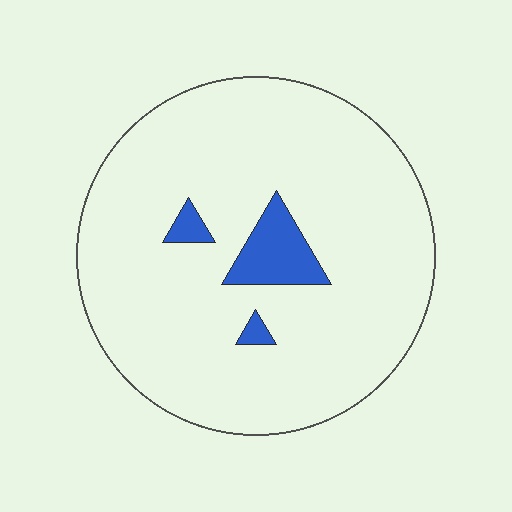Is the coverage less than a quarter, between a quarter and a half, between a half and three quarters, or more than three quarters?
Less than a quarter.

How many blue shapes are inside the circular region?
3.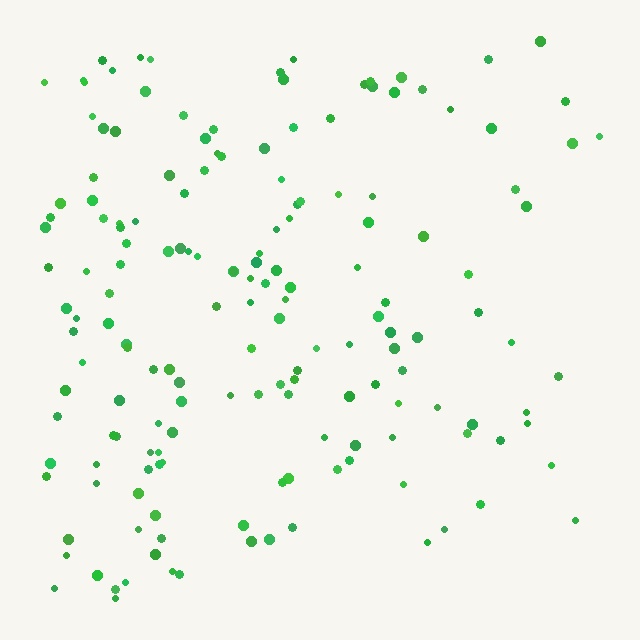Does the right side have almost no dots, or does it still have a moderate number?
Still a moderate number, just noticeably fewer than the left.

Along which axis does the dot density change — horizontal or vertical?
Horizontal.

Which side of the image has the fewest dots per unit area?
The right.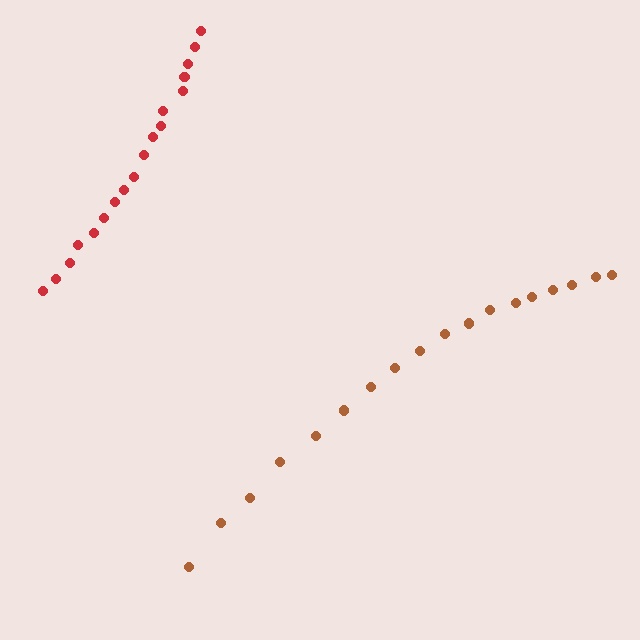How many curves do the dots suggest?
There are 2 distinct paths.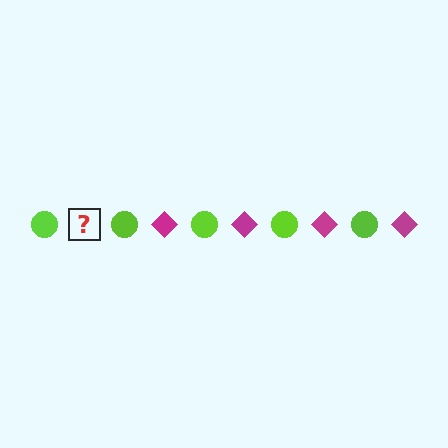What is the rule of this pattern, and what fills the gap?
The rule is that the pattern alternates between lime circle and magenta diamond. The gap should be filled with a magenta diamond.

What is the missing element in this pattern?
The missing element is a magenta diamond.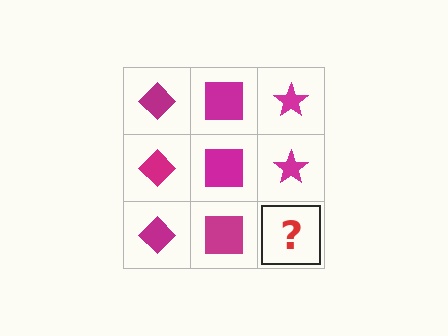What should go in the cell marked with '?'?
The missing cell should contain a magenta star.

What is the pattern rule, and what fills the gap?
The rule is that each column has a consistent shape. The gap should be filled with a magenta star.